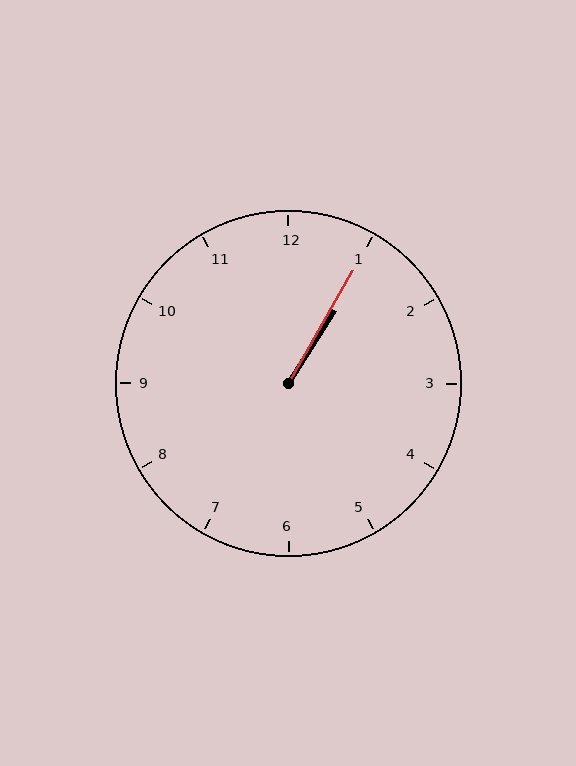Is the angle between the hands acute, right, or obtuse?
It is acute.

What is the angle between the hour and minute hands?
Approximately 2 degrees.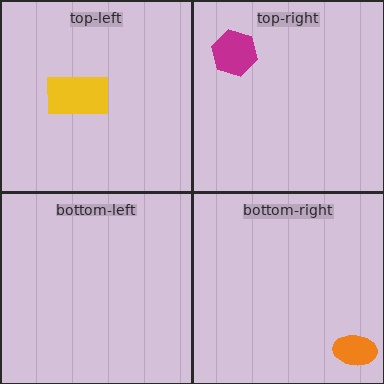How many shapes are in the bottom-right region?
1.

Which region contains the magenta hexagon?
The top-right region.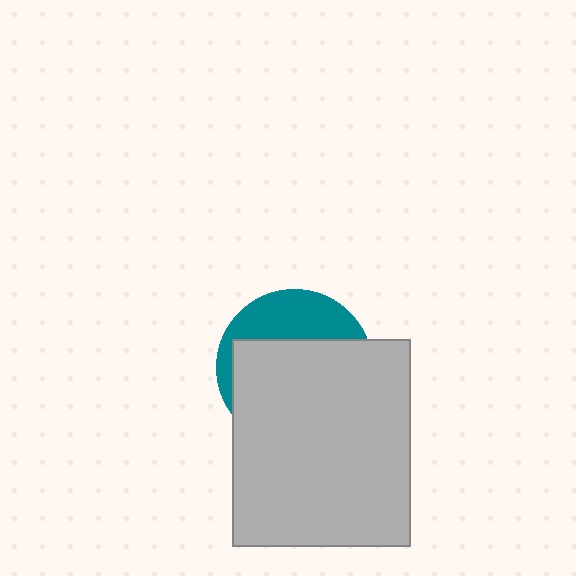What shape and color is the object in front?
The object in front is a light gray rectangle.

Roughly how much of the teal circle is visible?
A small part of it is visible (roughly 32%).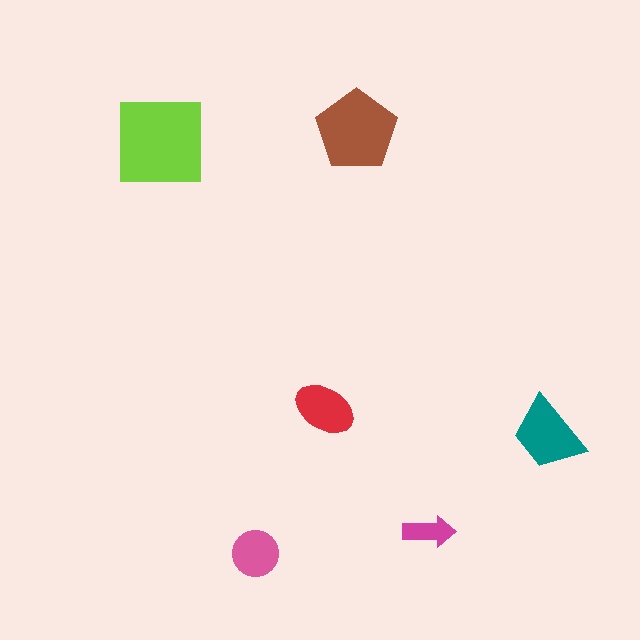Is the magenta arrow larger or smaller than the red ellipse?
Smaller.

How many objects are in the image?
There are 6 objects in the image.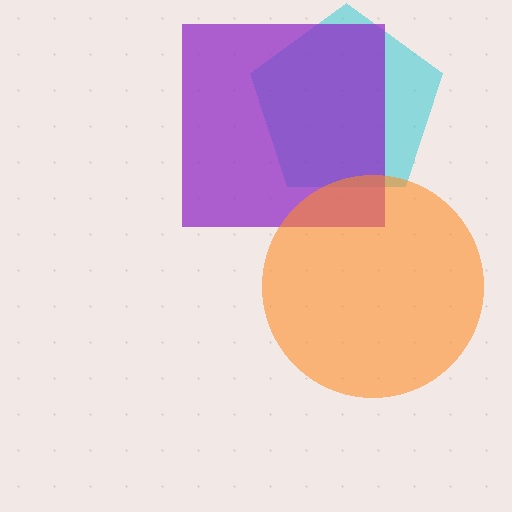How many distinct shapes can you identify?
There are 3 distinct shapes: a cyan pentagon, a purple square, an orange circle.